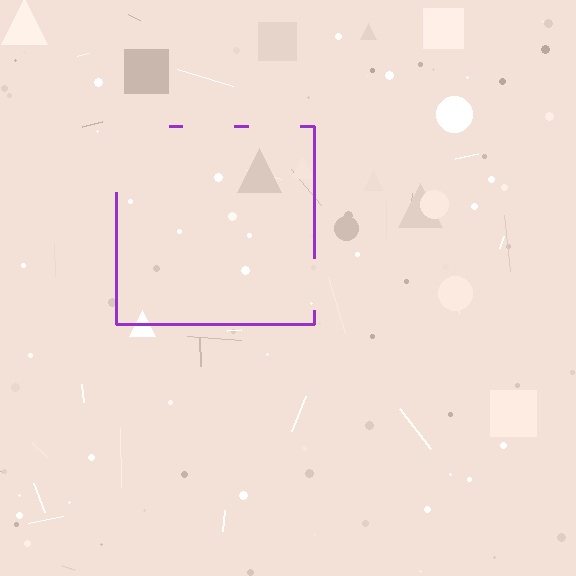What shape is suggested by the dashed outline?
The dashed outline suggests a square.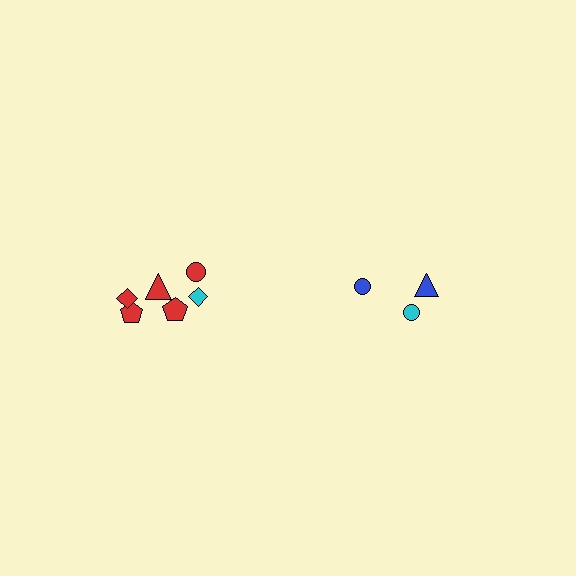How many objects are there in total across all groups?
There are 9 objects.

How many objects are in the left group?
There are 6 objects.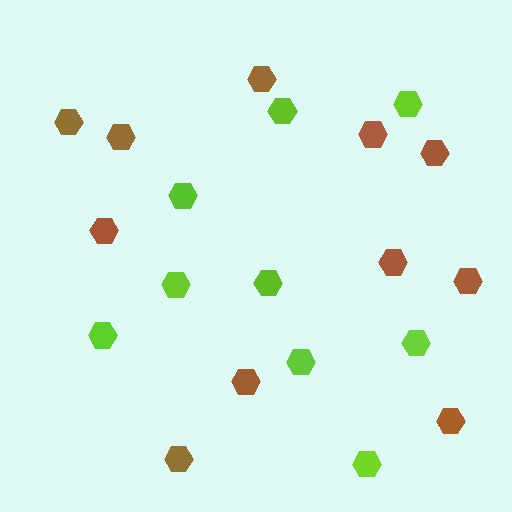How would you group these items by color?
There are 2 groups: one group of lime hexagons (9) and one group of brown hexagons (11).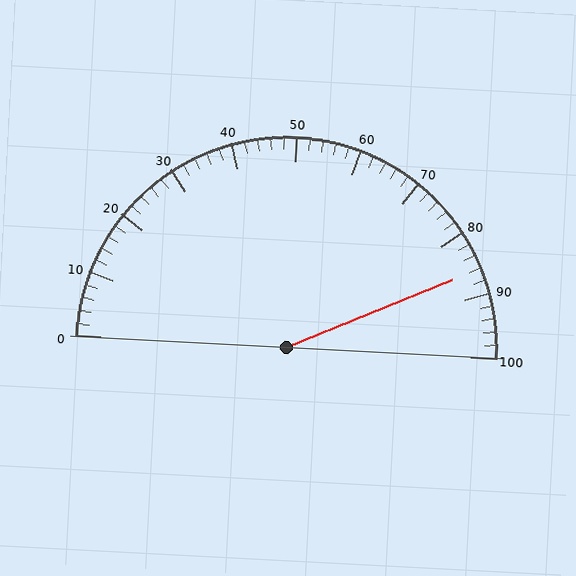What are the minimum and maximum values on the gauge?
The gauge ranges from 0 to 100.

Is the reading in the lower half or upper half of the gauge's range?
The reading is in the upper half of the range (0 to 100).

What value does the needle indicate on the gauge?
The needle indicates approximately 86.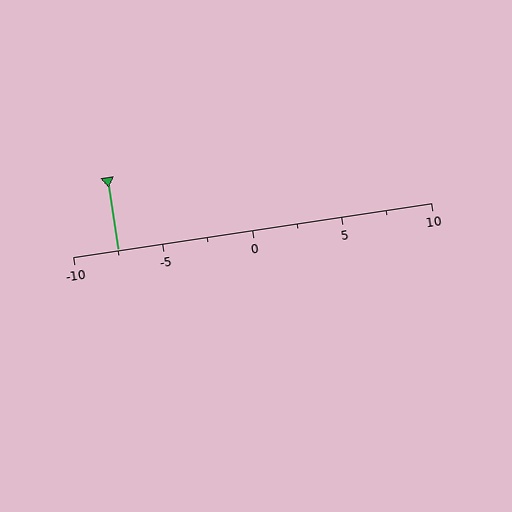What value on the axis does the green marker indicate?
The marker indicates approximately -7.5.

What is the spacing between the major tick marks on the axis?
The major ticks are spaced 5 apart.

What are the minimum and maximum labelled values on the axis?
The axis runs from -10 to 10.